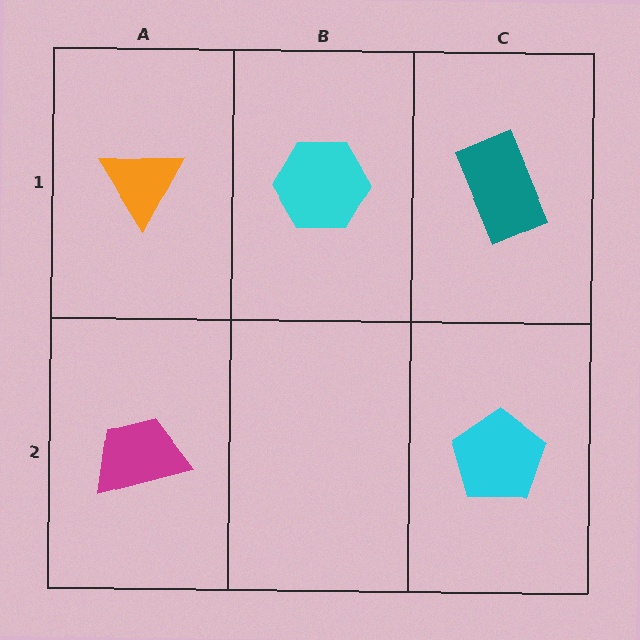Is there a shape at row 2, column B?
No, that cell is empty.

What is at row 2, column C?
A cyan pentagon.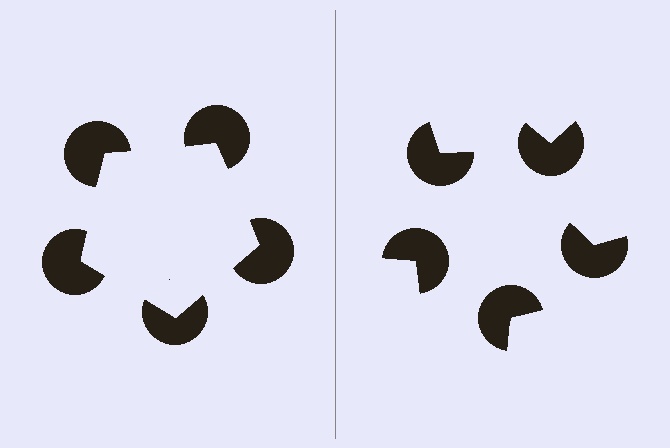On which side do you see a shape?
An illusory pentagon appears on the left side. On the right side the wedge cuts are rotated, so no coherent shape forms.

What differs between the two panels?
The pac-man discs are positioned identically on both sides; only the wedge orientations differ. On the left they align to a pentagon; on the right they are misaligned.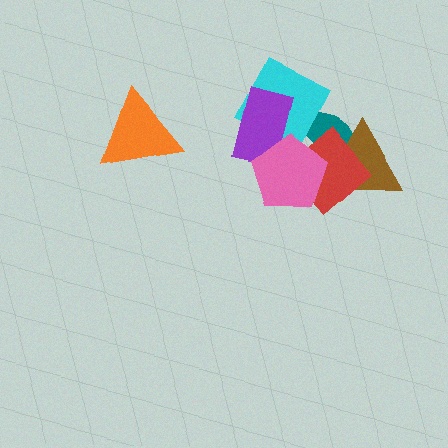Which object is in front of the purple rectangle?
The pink pentagon is in front of the purple rectangle.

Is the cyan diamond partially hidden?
Yes, it is partially covered by another shape.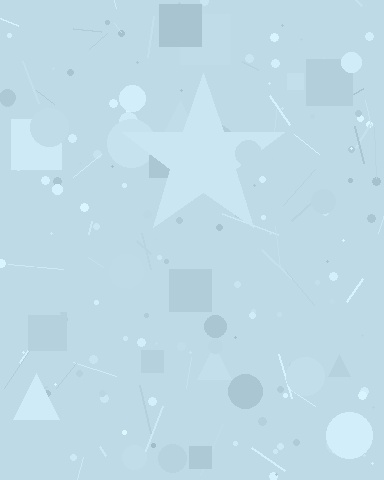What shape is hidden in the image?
A star is hidden in the image.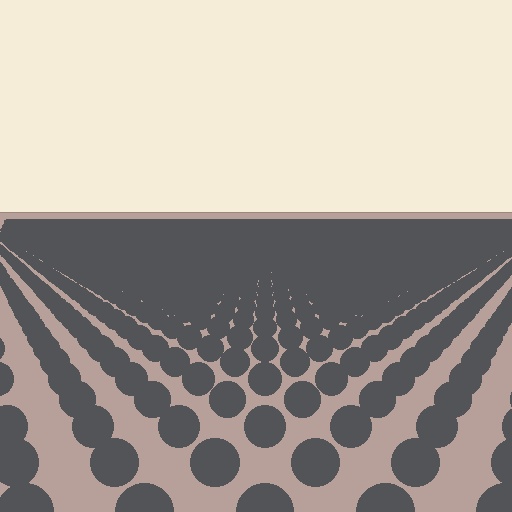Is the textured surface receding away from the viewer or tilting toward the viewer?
The surface is receding away from the viewer. Texture elements get smaller and denser toward the top.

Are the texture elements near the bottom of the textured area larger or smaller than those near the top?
Larger. Near the bottom, elements are closer to the viewer and appear at a bigger on-screen size.